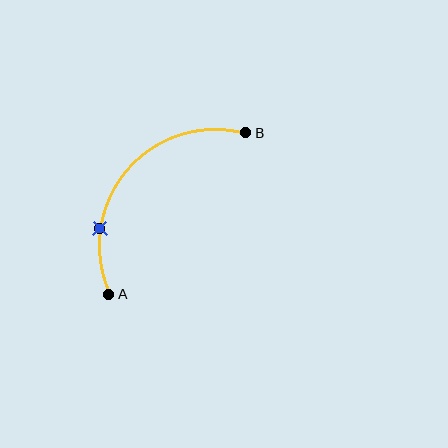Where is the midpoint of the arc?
The arc midpoint is the point on the curve farthest from the straight line joining A and B. It sits above and to the left of that line.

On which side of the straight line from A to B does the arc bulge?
The arc bulges above and to the left of the straight line connecting A and B.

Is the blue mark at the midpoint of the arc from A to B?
No. The blue mark lies on the arc but is closer to endpoint A. The arc midpoint would be at the point on the curve equidistant along the arc from both A and B.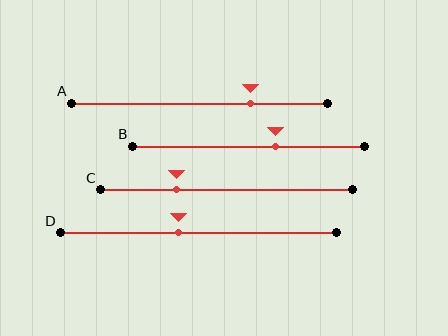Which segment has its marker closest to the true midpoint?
Segment D has its marker closest to the true midpoint.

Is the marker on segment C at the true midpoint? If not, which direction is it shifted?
No, the marker on segment C is shifted to the left by about 20% of the segment length.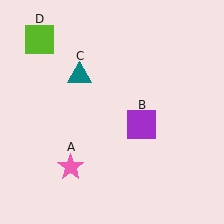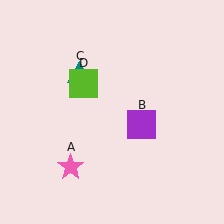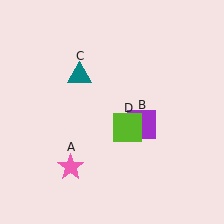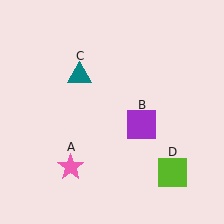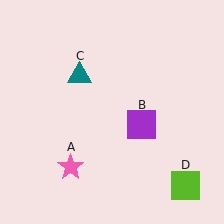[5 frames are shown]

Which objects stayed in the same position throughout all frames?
Pink star (object A) and purple square (object B) and teal triangle (object C) remained stationary.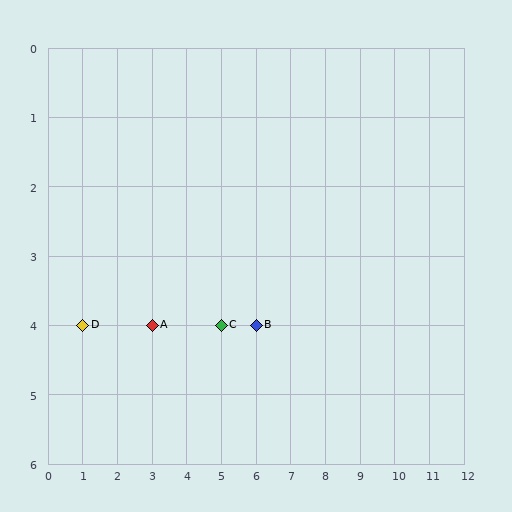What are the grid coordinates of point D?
Point D is at grid coordinates (1, 4).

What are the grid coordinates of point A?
Point A is at grid coordinates (3, 4).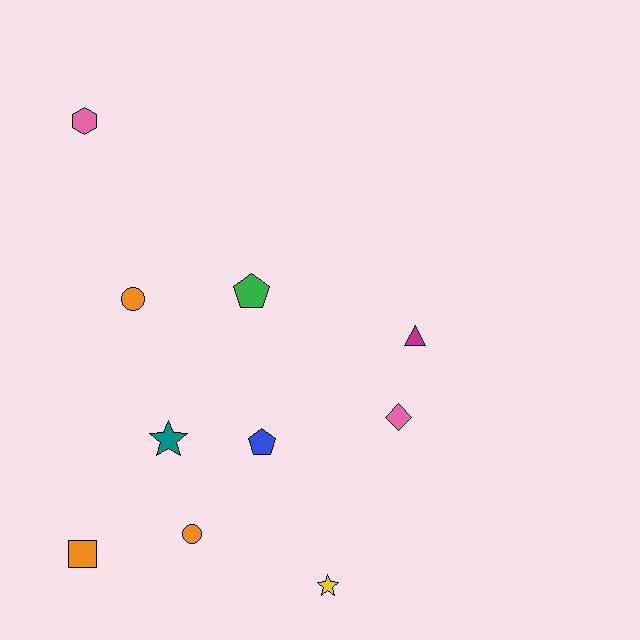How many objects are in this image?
There are 10 objects.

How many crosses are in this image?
There are no crosses.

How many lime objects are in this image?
There are no lime objects.